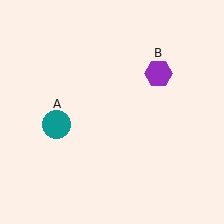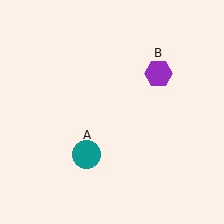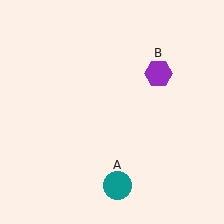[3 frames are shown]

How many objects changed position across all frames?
1 object changed position: teal circle (object A).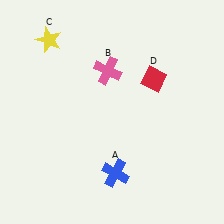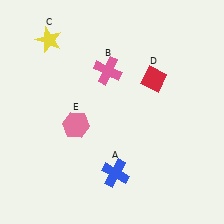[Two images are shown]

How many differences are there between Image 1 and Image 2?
There is 1 difference between the two images.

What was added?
A pink hexagon (E) was added in Image 2.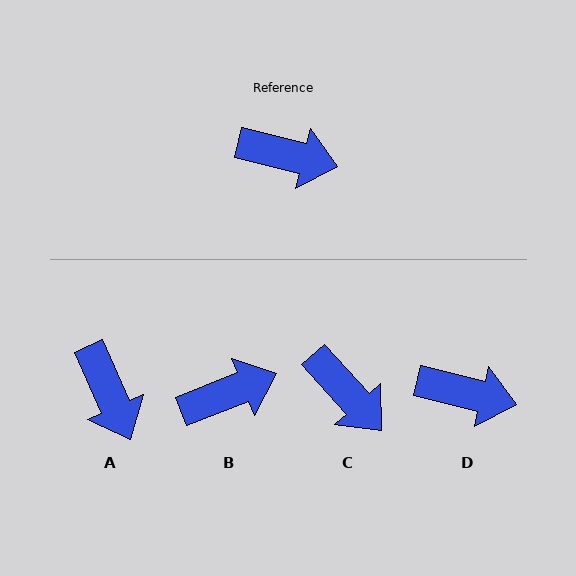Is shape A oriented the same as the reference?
No, it is off by about 52 degrees.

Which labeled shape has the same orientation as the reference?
D.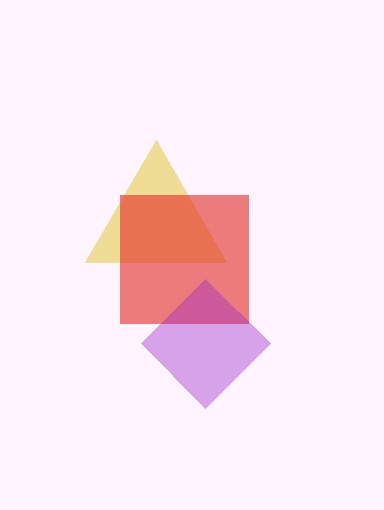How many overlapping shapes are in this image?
There are 3 overlapping shapes in the image.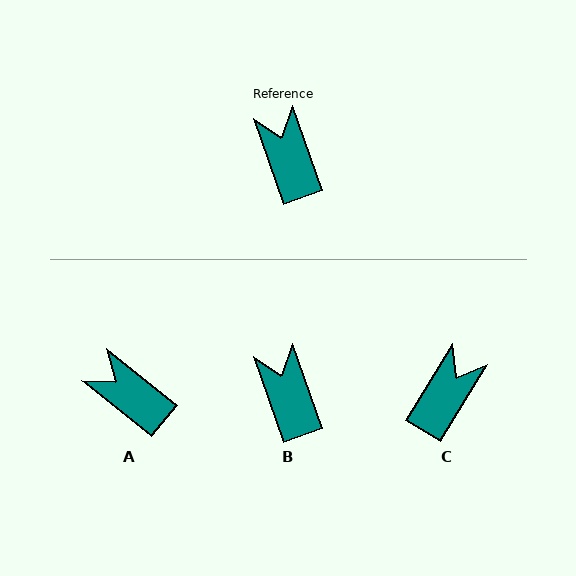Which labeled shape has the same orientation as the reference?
B.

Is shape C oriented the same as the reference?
No, it is off by about 51 degrees.